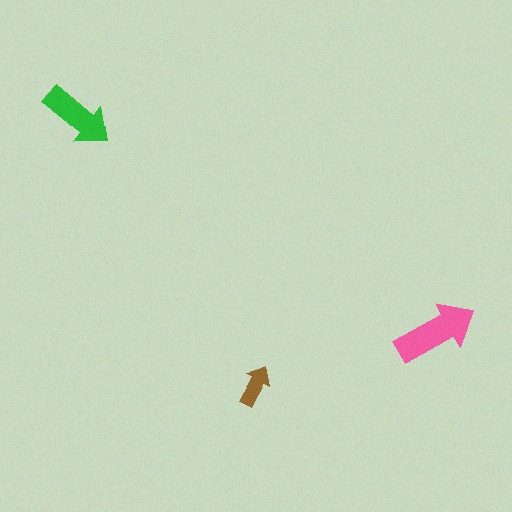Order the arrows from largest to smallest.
the pink one, the green one, the brown one.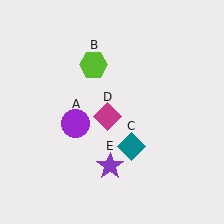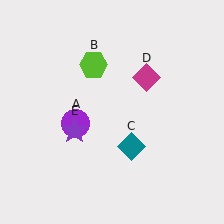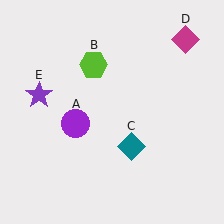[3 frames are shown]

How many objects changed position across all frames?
2 objects changed position: magenta diamond (object D), purple star (object E).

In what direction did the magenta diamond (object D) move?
The magenta diamond (object D) moved up and to the right.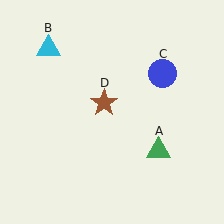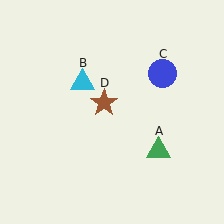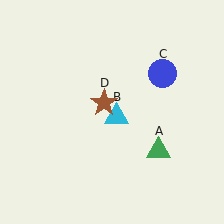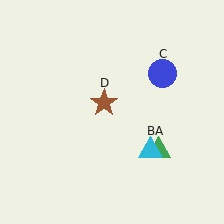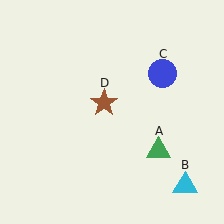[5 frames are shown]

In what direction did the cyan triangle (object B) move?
The cyan triangle (object B) moved down and to the right.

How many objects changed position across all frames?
1 object changed position: cyan triangle (object B).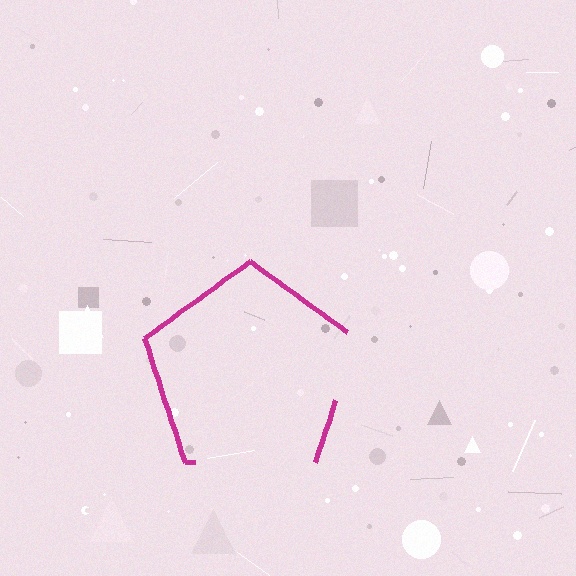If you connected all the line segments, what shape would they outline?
They would outline a pentagon.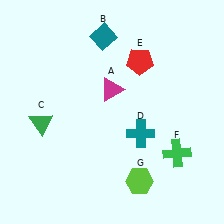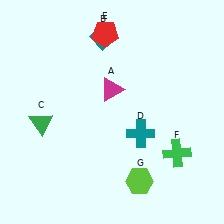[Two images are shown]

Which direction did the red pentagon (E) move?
The red pentagon (E) moved left.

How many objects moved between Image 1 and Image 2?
1 object moved between the two images.